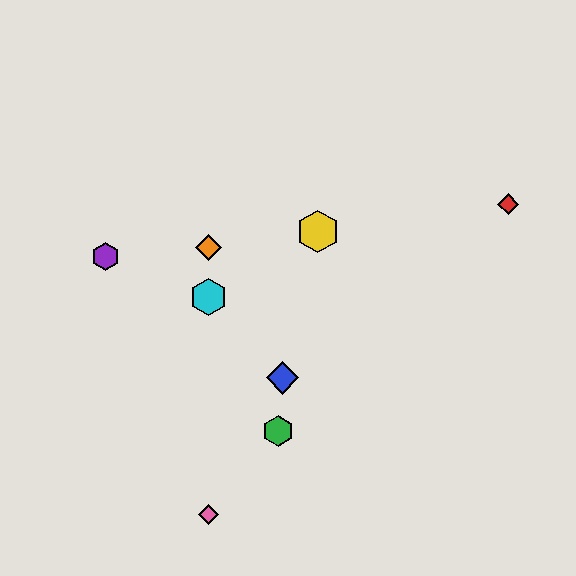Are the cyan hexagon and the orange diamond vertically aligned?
Yes, both are at x≈208.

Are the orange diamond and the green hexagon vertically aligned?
No, the orange diamond is at x≈208 and the green hexagon is at x≈278.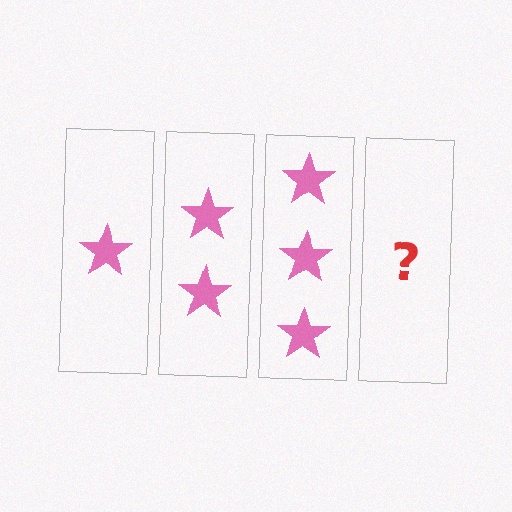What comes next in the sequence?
The next element should be 4 stars.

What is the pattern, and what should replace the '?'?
The pattern is that each step adds one more star. The '?' should be 4 stars.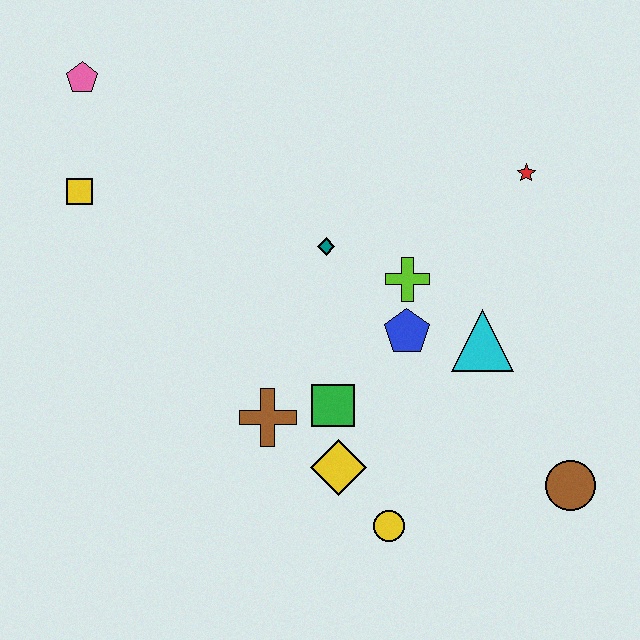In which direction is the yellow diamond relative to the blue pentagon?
The yellow diamond is below the blue pentagon.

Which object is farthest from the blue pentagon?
The pink pentagon is farthest from the blue pentagon.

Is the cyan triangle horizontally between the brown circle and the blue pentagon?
Yes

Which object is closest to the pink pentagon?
The yellow square is closest to the pink pentagon.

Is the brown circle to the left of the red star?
No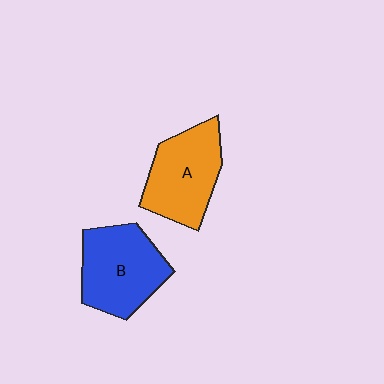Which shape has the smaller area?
Shape A (orange).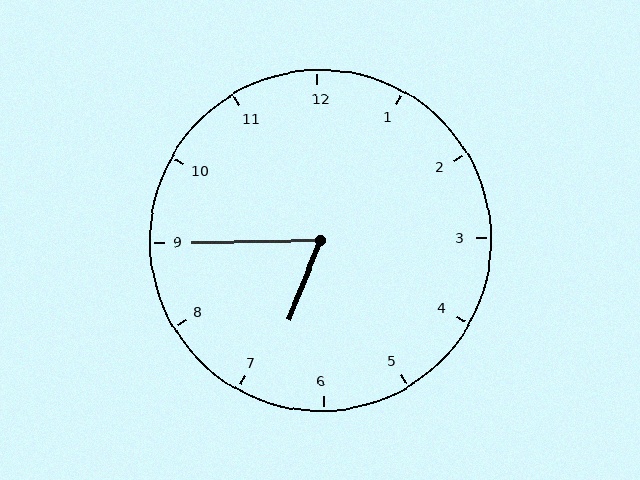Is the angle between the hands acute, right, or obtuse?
It is acute.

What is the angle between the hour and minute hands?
Approximately 68 degrees.